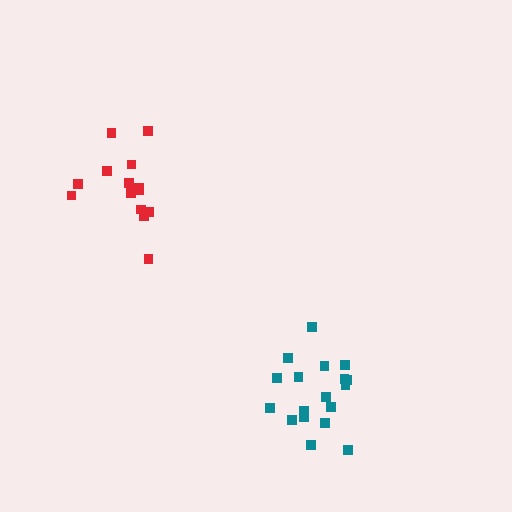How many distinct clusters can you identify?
There are 2 distinct clusters.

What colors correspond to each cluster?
The clusters are colored: red, teal.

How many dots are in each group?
Group 1: 14 dots, Group 2: 18 dots (32 total).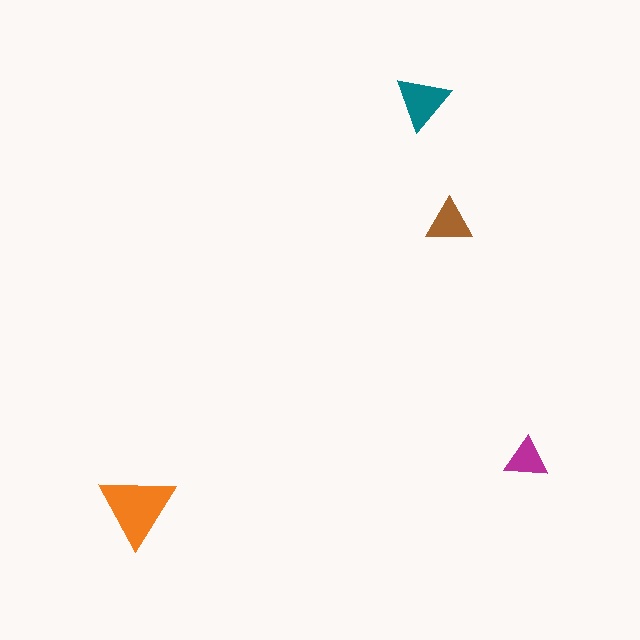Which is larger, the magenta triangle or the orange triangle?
The orange one.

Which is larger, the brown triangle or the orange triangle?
The orange one.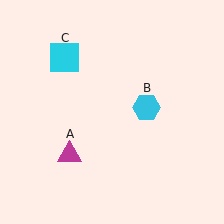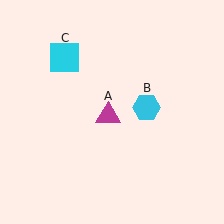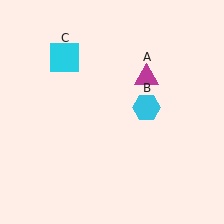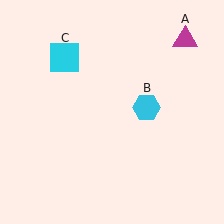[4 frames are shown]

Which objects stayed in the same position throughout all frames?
Cyan hexagon (object B) and cyan square (object C) remained stationary.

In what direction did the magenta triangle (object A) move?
The magenta triangle (object A) moved up and to the right.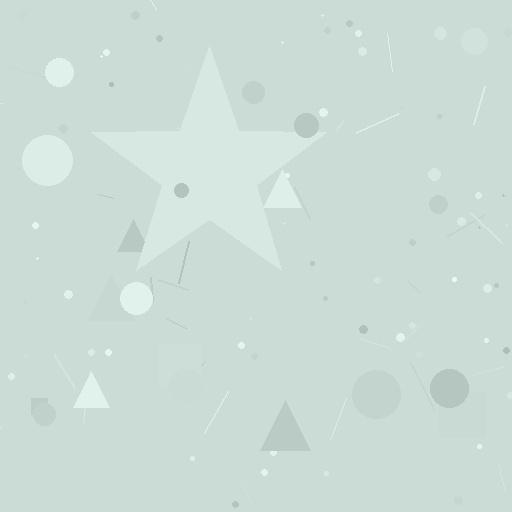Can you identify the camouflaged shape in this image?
The camouflaged shape is a star.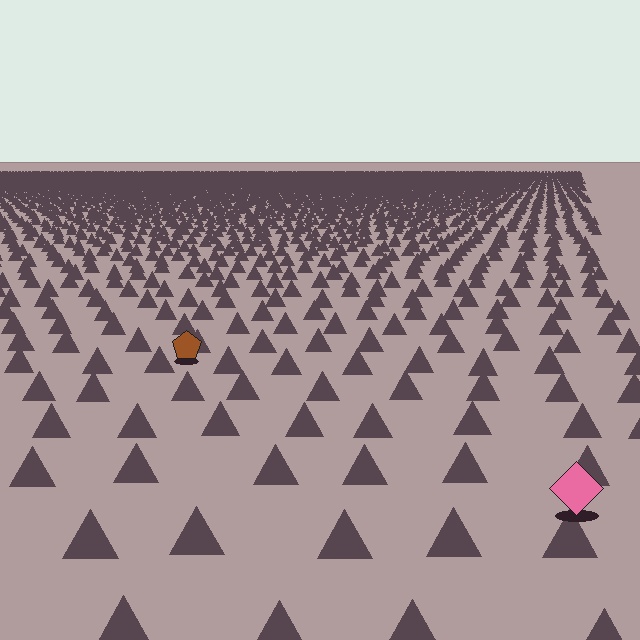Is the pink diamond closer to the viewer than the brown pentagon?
Yes. The pink diamond is closer — you can tell from the texture gradient: the ground texture is coarser near it.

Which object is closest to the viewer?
The pink diamond is closest. The texture marks near it are larger and more spread out.